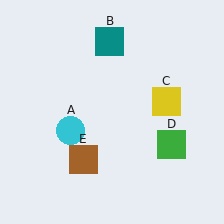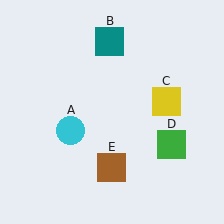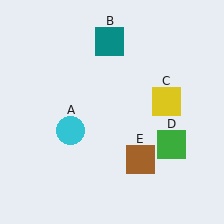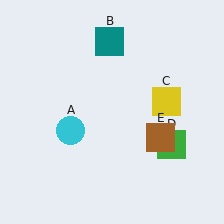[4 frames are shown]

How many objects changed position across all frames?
1 object changed position: brown square (object E).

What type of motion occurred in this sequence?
The brown square (object E) rotated counterclockwise around the center of the scene.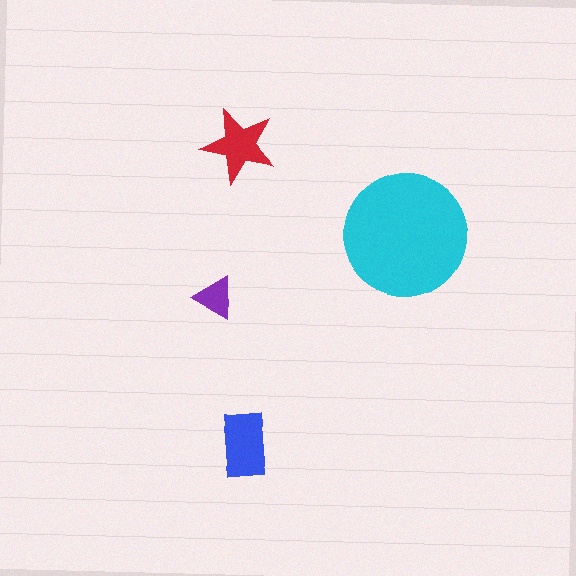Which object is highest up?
The red star is topmost.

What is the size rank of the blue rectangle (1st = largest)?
2nd.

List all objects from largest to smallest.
The cyan circle, the blue rectangle, the red star, the purple triangle.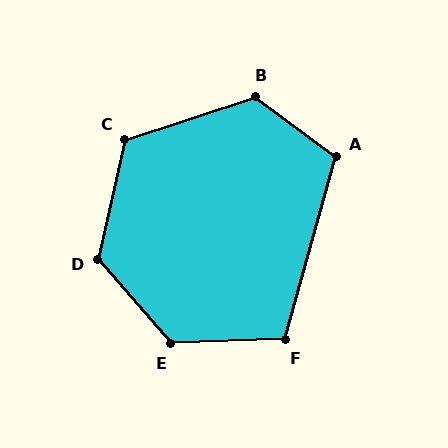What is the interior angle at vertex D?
Approximately 127 degrees (obtuse).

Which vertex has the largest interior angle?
E, at approximately 129 degrees.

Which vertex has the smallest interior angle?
F, at approximately 107 degrees.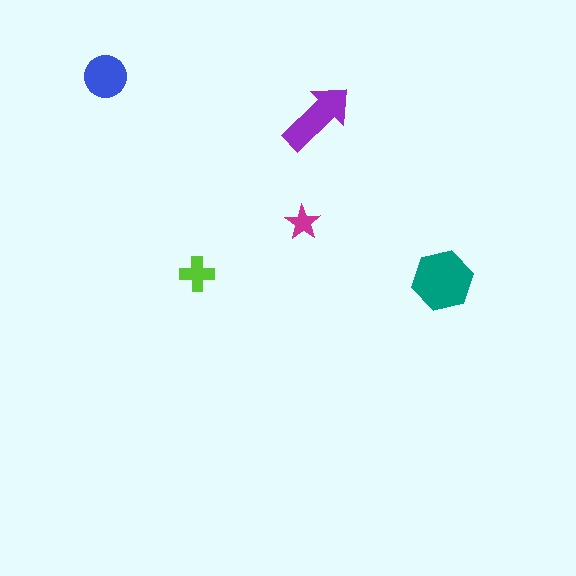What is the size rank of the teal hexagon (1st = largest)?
1st.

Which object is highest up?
The blue circle is topmost.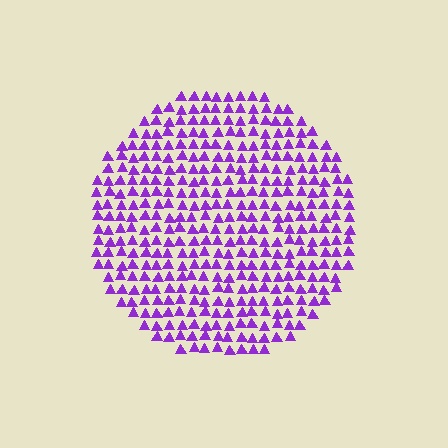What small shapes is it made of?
It is made of small triangles.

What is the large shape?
The large shape is a circle.